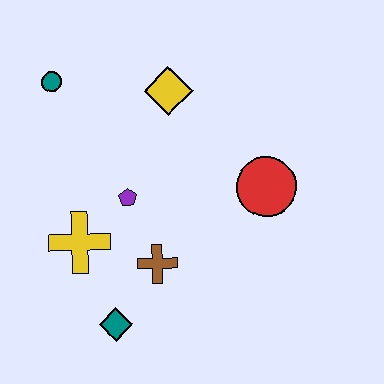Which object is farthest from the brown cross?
The teal circle is farthest from the brown cross.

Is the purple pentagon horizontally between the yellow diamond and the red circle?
No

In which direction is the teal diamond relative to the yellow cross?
The teal diamond is below the yellow cross.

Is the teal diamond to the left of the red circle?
Yes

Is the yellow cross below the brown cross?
No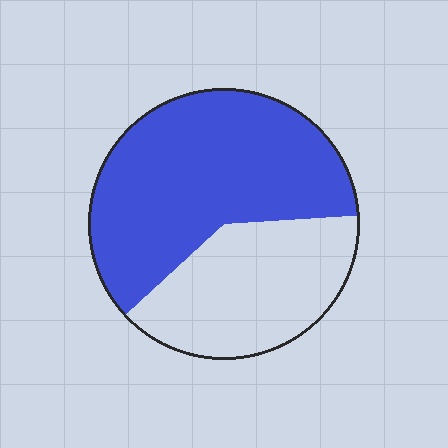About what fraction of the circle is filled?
About three fifths (3/5).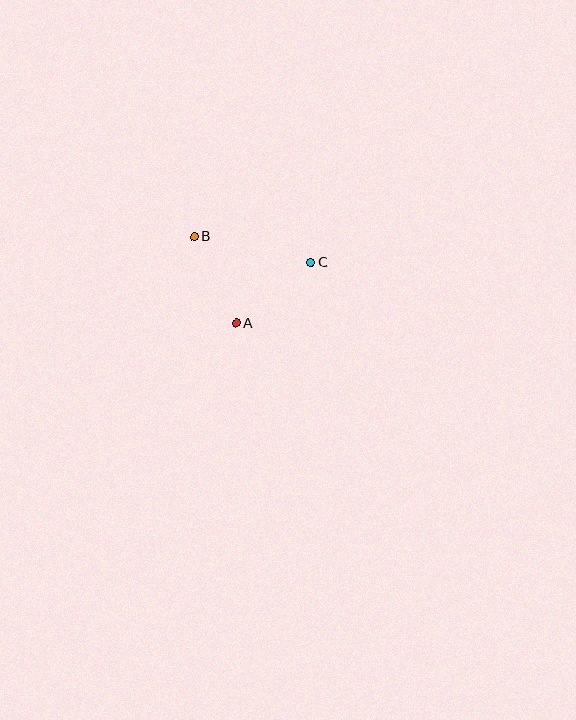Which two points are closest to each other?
Points A and C are closest to each other.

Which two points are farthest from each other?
Points B and C are farthest from each other.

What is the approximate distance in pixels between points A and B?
The distance between A and B is approximately 97 pixels.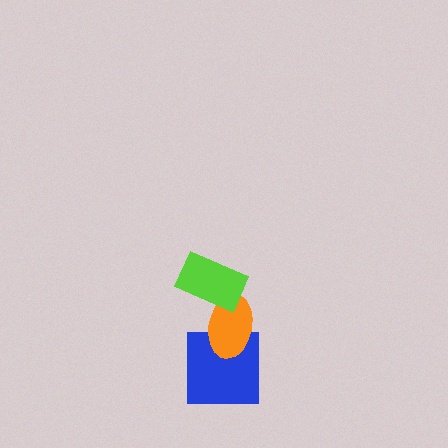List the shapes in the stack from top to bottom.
From top to bottom: the lime rectangle, the orange ellipse, the blue square.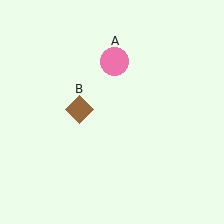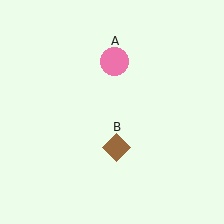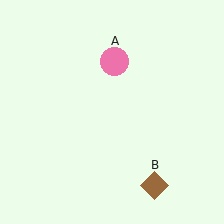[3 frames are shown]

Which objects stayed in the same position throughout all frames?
Pink circle (object A) remained stationary.